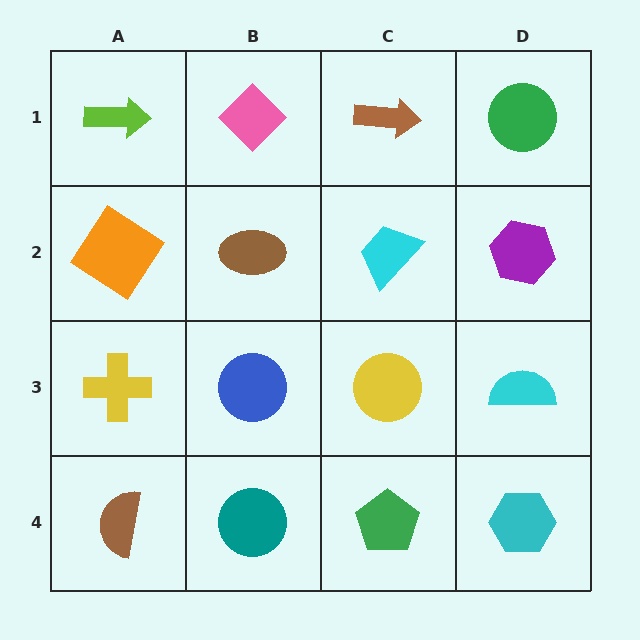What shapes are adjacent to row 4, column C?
A yellow circle (row 3, column C), a teal circle (row 4, column B), a cyan hexagon (row 4, column D).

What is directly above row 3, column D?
A purple hexagon.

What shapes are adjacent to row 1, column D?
A purple hexagon (row 2, column D), a brown arrow (row 1, column C).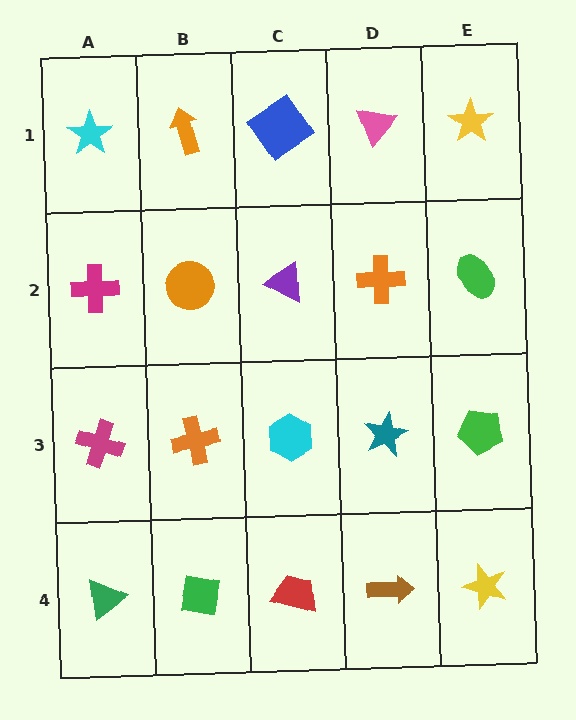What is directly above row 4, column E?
A green pentagon.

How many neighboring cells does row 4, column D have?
3.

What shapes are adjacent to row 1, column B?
An orange circle (row 2, column B), a cyan star (row 1, column A), a blue diamond (row 1, column C).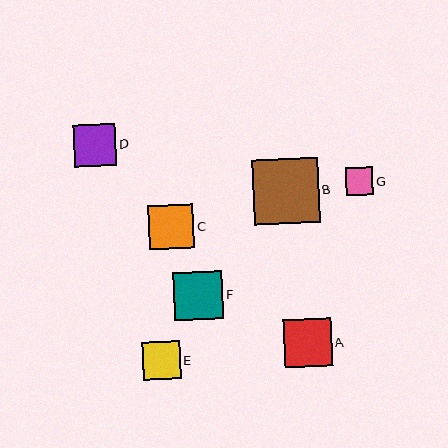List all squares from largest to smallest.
From largest to smallest: B, F, A, C, D, E, G.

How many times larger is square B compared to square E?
Square B is approximately 1.7 times the size of square E.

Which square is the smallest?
Square G is the smallest with a size of approximately 28 pixels.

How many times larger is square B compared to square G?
Square B is approximately 2.4 times the size of square G.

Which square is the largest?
Square B is the largest with a size of approximately 65 pixels.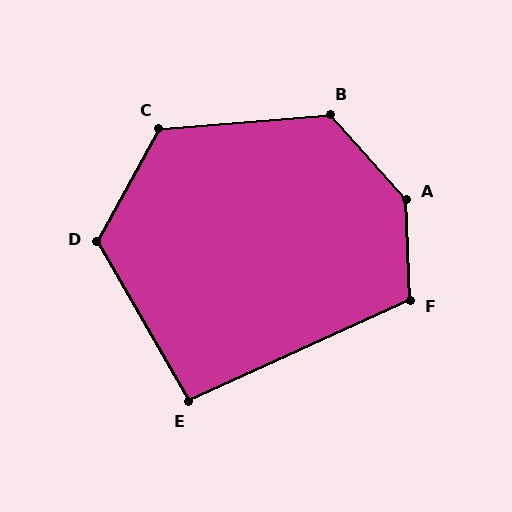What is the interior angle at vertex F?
Approximately 112 degrees (obtuse).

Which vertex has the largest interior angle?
A, at approximately 141 degrees.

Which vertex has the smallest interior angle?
E, at approximately 96 degrees.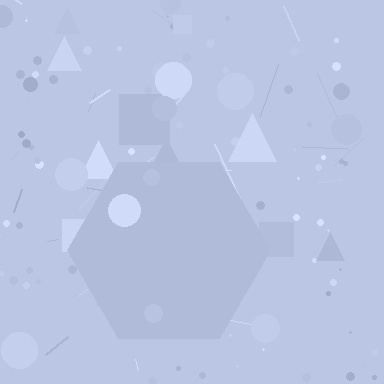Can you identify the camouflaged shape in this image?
The camouflaged shape is a hexagon.